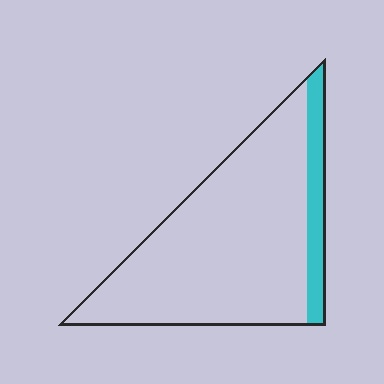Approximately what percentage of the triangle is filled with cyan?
Approximately 15%.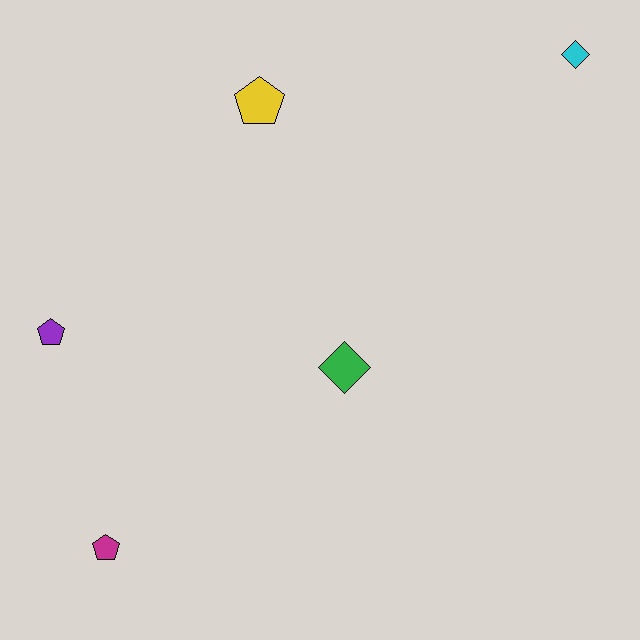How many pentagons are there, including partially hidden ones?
There are 3 pentagons.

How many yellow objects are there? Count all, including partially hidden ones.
There is 1 yellow object.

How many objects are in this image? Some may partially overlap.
There are 5 objects.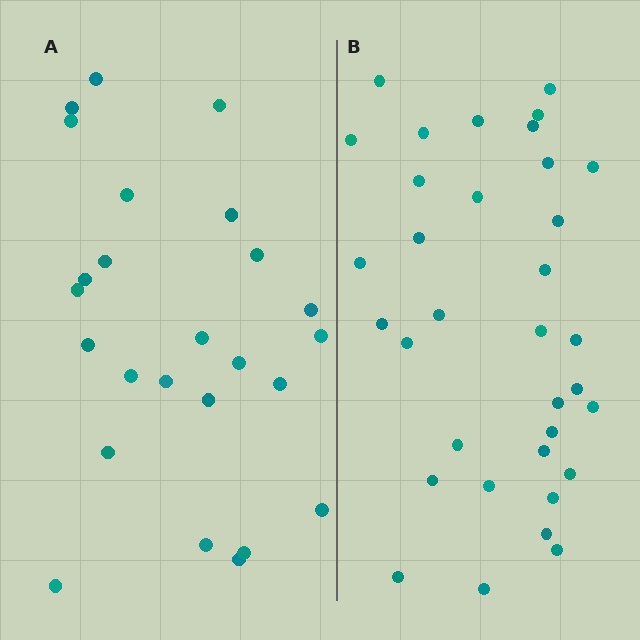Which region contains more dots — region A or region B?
Region B (the right region) has more dots.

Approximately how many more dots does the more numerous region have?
Region B has roughly 8 or so more dots than region A.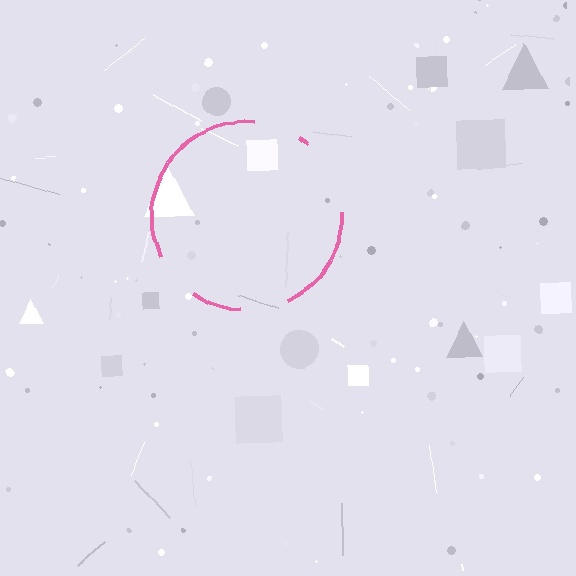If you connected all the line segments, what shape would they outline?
They would outline a circle.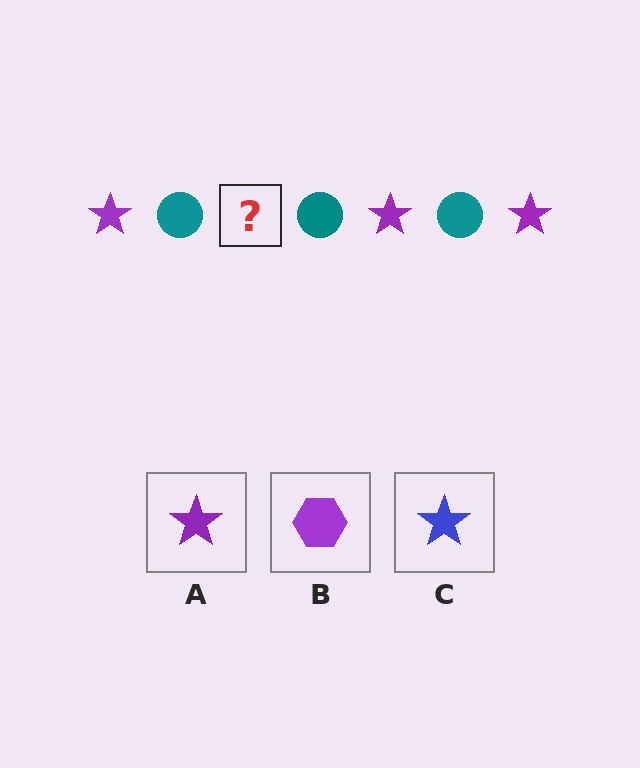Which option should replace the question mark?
Option A.